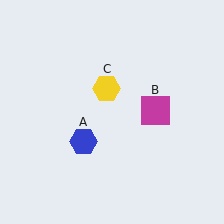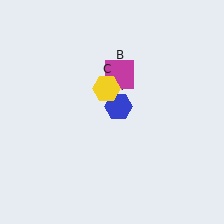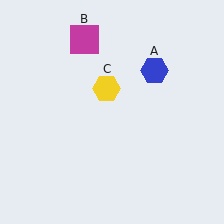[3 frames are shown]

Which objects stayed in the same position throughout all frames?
Yellow hexagon (object C) remained stationary.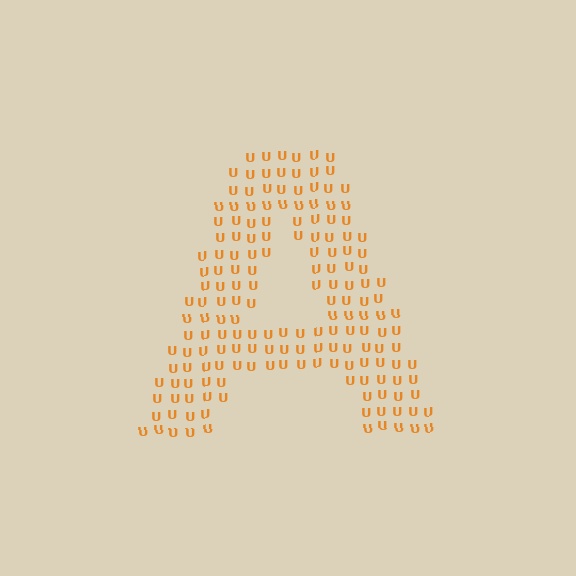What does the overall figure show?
The overall figure shows the letter A.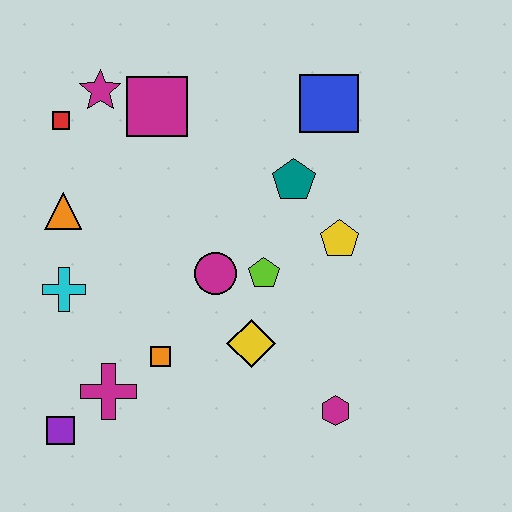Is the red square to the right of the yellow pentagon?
No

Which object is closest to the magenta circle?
The lime pentagon is closest to the magenta circle.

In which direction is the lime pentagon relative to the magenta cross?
The lime pentagon is to the right of the magenta cross.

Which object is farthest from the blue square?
The purple square is farthest from the blue square.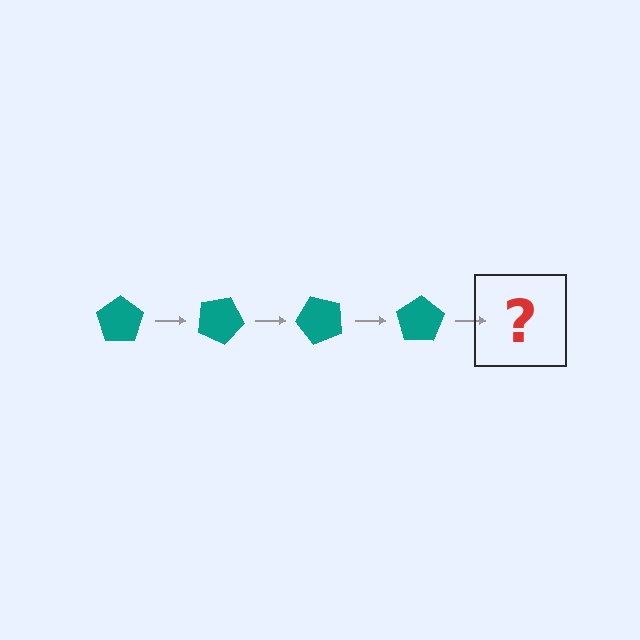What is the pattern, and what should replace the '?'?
The pattern is that the pentagon rotates 25 degrees each step. The '?' should be a teal pentagon rotated 100 degrees.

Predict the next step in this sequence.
The next step is a teal pentagon rotated 100 degrees.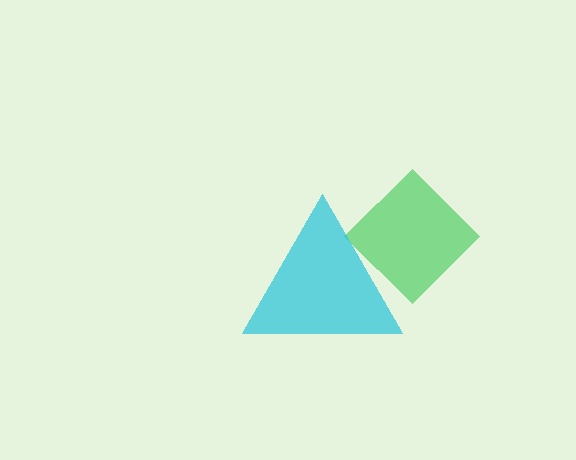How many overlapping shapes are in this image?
There are 2 overlapping shapes in the image.